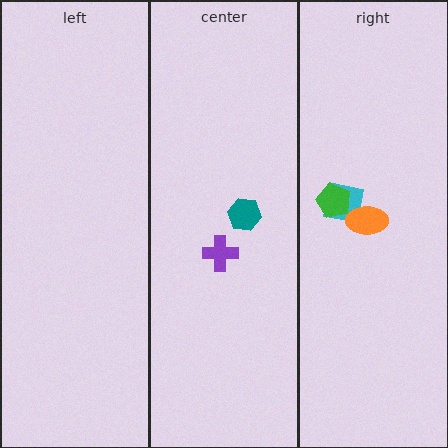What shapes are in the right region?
The cyan square, the orange ellipse, the green pentagon.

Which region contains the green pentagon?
The right region.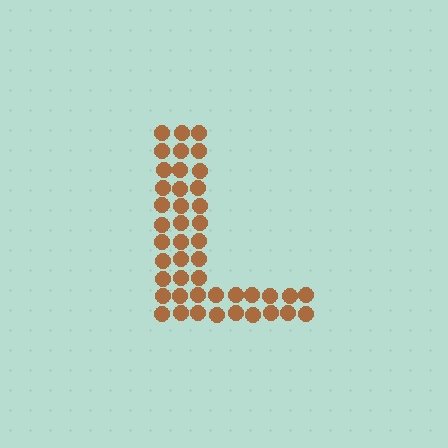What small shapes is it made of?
It is made of small circles.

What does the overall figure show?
The overall figure shows the letter L.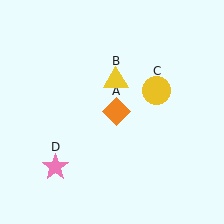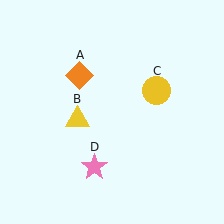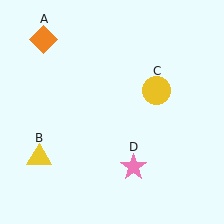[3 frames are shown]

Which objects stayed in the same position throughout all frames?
Yellow circle (object C) remained stationary.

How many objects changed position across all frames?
3 objects changed position: orange diamond (object A), yellow triangle (object B), pink star (object D).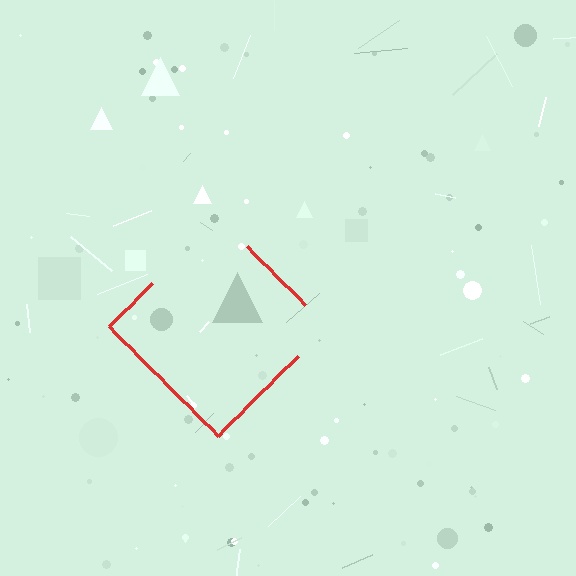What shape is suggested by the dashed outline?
The dashed outline suggests a diamond.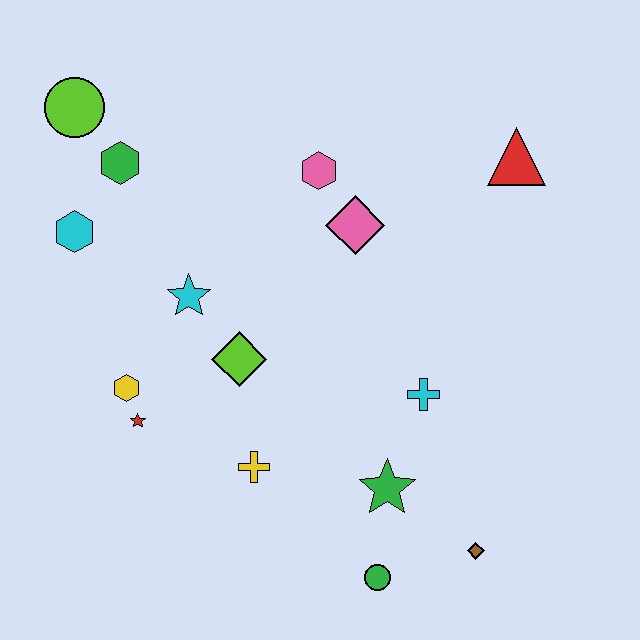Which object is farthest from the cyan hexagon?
The brown diamond is farthest from the cyan hexagon.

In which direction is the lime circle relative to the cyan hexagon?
The lime circle is above the cyan hexagon.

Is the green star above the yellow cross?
No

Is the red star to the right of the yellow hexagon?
Yes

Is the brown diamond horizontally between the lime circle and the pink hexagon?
No